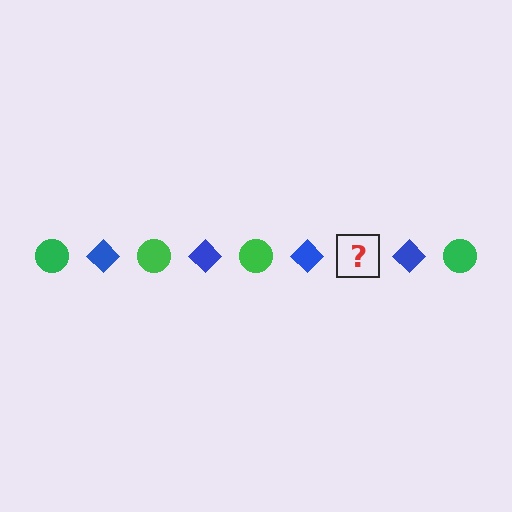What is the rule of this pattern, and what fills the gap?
The rule is that the pattern alternates between green circle and blue diamond. The gap should be filled with a green circle.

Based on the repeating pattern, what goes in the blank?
The blank should be a green circle.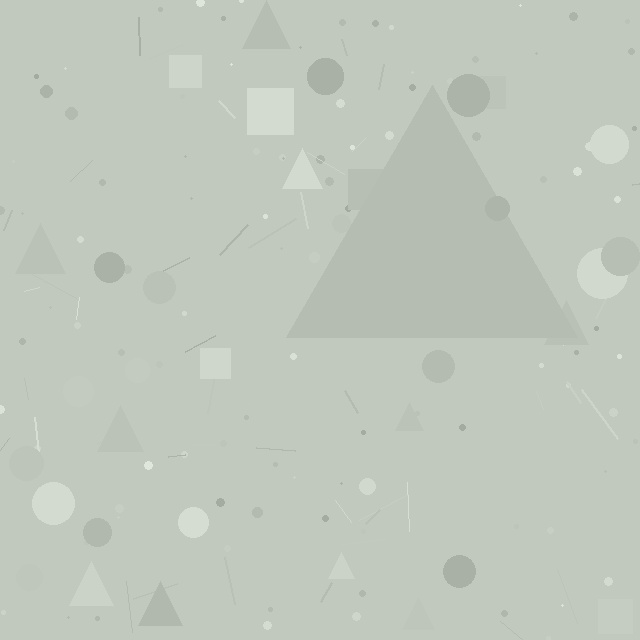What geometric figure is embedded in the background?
A triangle is embedded in the background.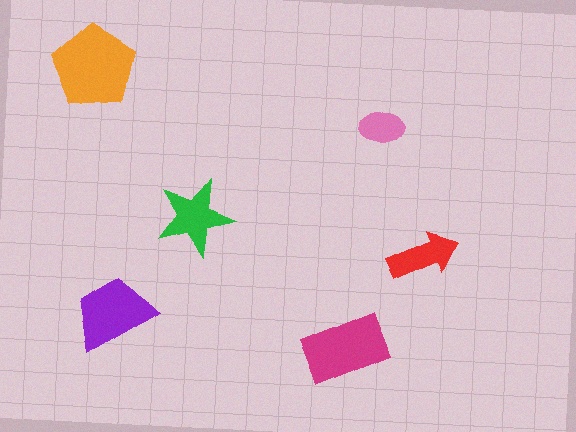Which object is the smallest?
The pink ellipse.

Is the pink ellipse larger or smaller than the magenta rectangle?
Smaller.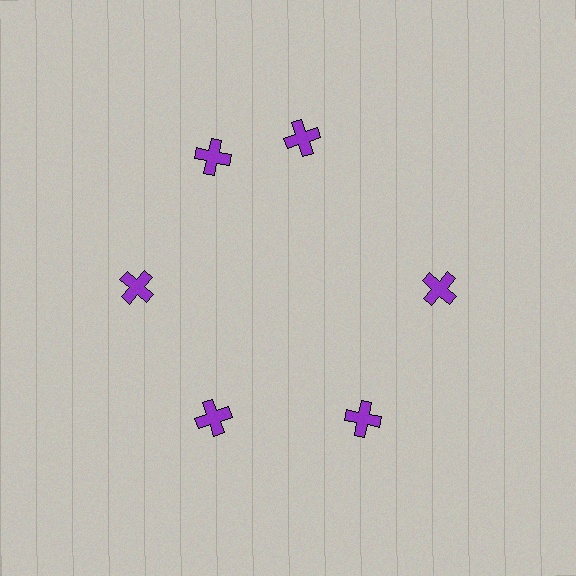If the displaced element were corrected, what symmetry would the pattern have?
It would have 6-fold rotational symmetry — the pattern would map onto itself every 60 degrees.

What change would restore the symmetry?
The symmetry would be restored by rotating it back into even spacing with its neighbors so that all 6 crosses sit at equal angles and equal distance from the center.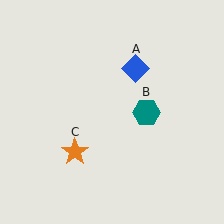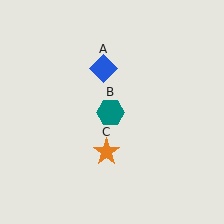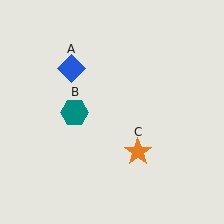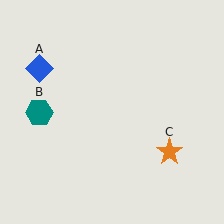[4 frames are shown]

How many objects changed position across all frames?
3 objects changed position: blue diamond (object A), teal hexagon (object B), orange star (object C).